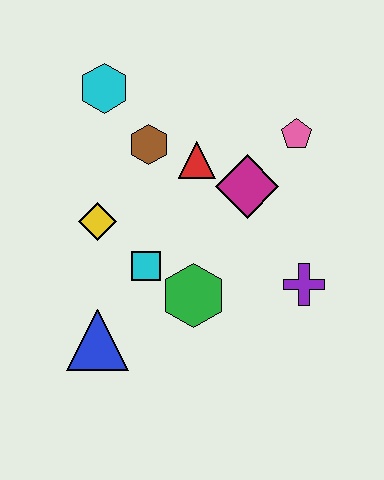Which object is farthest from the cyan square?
The pink pentagon is farthest from the cyan square.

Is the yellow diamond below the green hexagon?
No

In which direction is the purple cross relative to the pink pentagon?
The purple cross is below the pink pentagon.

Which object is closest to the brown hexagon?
The red triangle is closest to the brown hexagon.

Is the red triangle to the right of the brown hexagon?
Yes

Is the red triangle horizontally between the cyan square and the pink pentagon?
Yes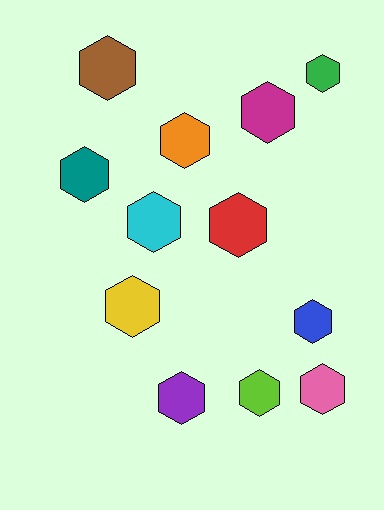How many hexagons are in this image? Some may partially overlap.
There are 12 hexagons.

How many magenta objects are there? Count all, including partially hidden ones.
There is 1 magenta object.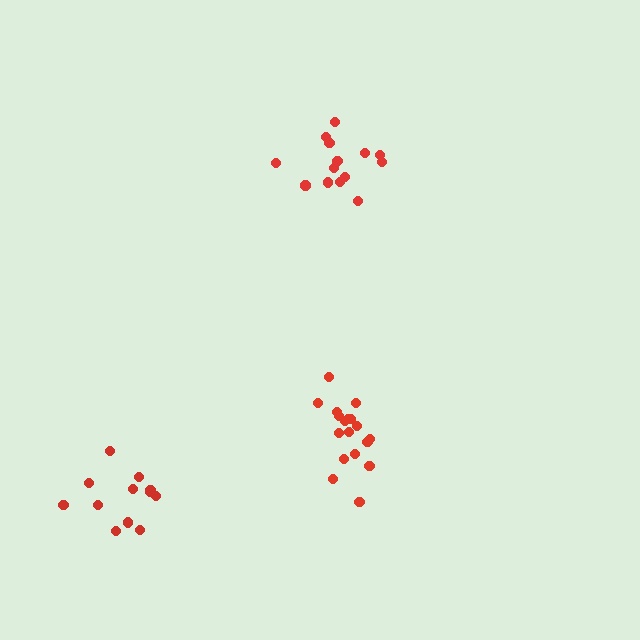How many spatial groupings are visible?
There are 3 spatial groupings.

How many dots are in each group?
Group 1: 12 dots, Group 2: 15 dots, Group 3: 18 dots (45 total).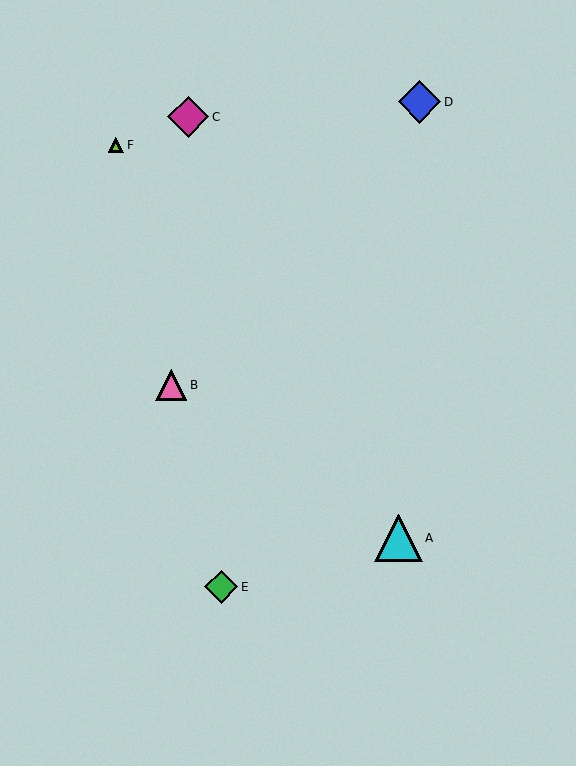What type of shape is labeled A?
Shape A is a cyan triangle.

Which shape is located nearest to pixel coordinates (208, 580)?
The green diamond (labeled E) at (221, 587) is nearest to that location.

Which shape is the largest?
The cyan triangle (labeled A) is the largest.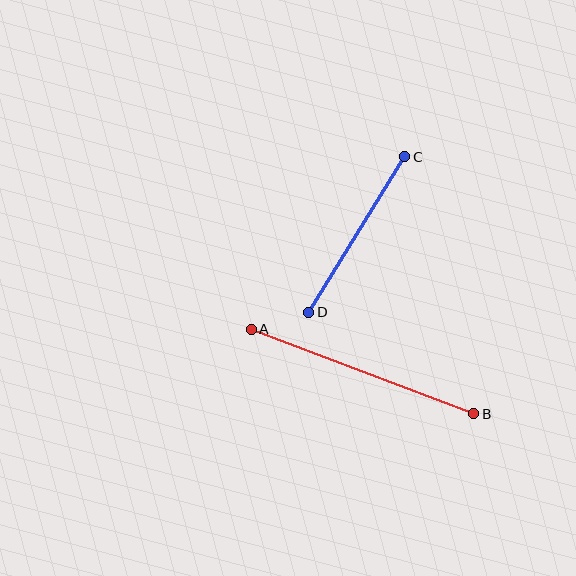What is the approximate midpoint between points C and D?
The midpoint is at approximately (357, 235) pixels.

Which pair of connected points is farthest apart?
Points A and B are farthest apart.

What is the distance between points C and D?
The distance is approximately 183 pixels.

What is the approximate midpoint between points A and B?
The midpoint is at approximately (363, 372) pixels.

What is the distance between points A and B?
The distance is approximately 238 pixels.